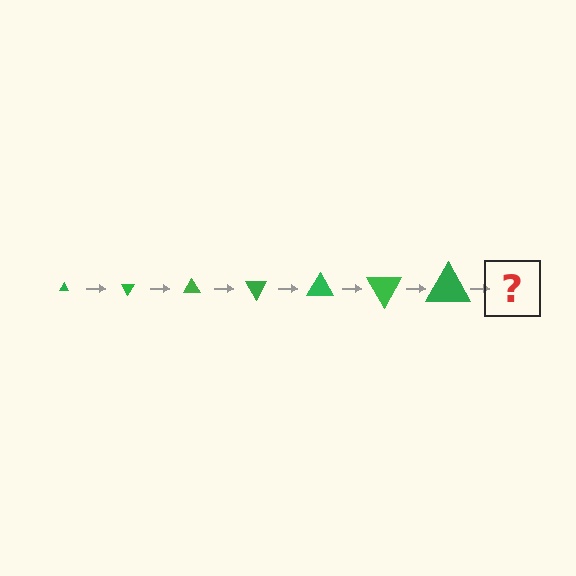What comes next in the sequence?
The next element should be a triangle, larger than the previous one and rotated 420 degrees from the start.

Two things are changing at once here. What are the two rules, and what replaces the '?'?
The two rules are that the triangle grows larger each step and it rotates 60 degrees each step. The '?' should be a triangle, larger than the previous one and rotated 420 degrees from the start.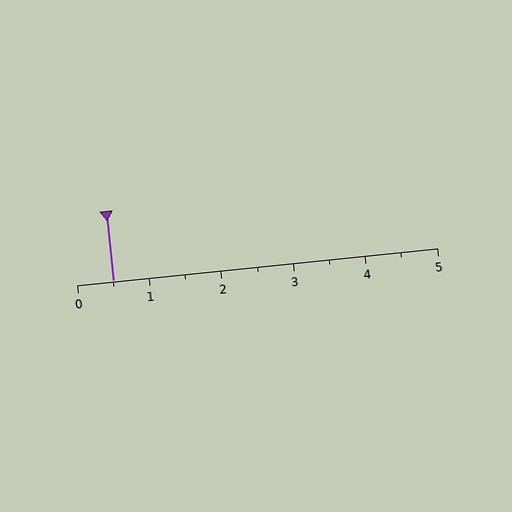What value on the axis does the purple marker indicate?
The marker indicates approximately 0.5.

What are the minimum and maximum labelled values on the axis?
The axis runs from 0 to 5.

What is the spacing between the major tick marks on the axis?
The major ticks are spaced 1 apart.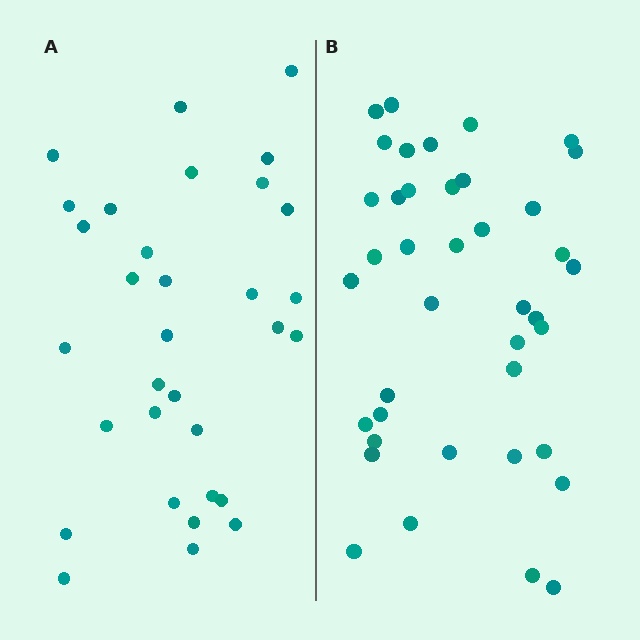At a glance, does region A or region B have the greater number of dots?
Region B (the right region) has more dots.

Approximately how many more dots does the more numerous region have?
Region B has roughly 8 or so more dots than region A.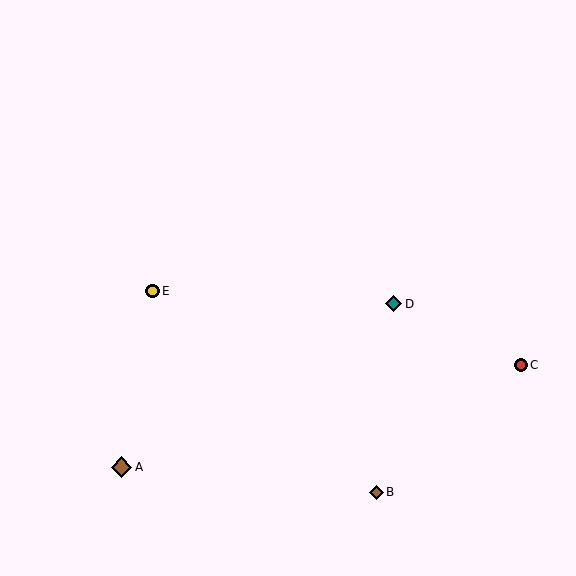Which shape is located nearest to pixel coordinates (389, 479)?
The brown diamond (labeled B) at (377, 492) is nearest to that location.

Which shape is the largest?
The brown diamond (labeled A) is the largest.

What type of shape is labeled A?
Shape A is a brown diamond.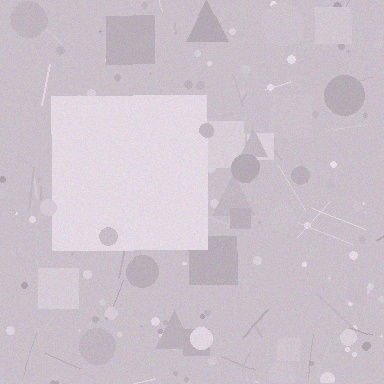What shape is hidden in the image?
A square is hidden in the image.